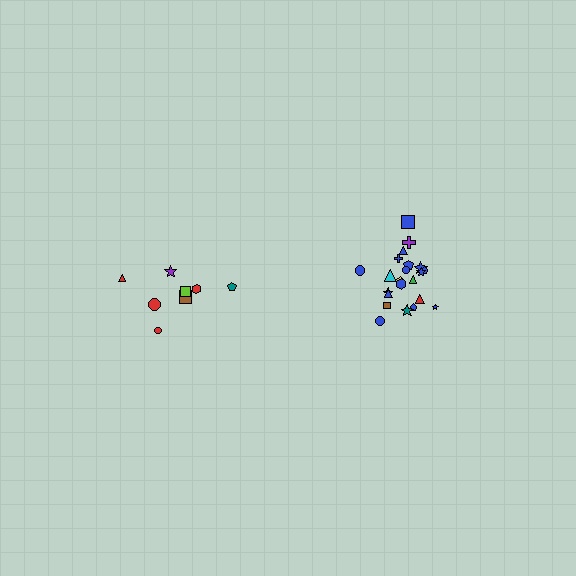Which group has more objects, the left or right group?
The right group.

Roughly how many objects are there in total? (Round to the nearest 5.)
Roughly 30 objects in total.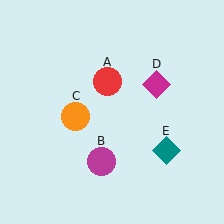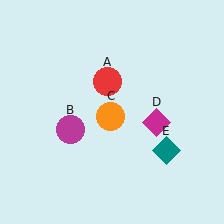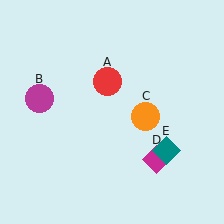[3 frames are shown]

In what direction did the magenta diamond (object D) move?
The magenta diamond (object D) moved down.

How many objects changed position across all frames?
3 objects changed position: magenta circle (object B), orange circle (object C), magenta diamond (object D).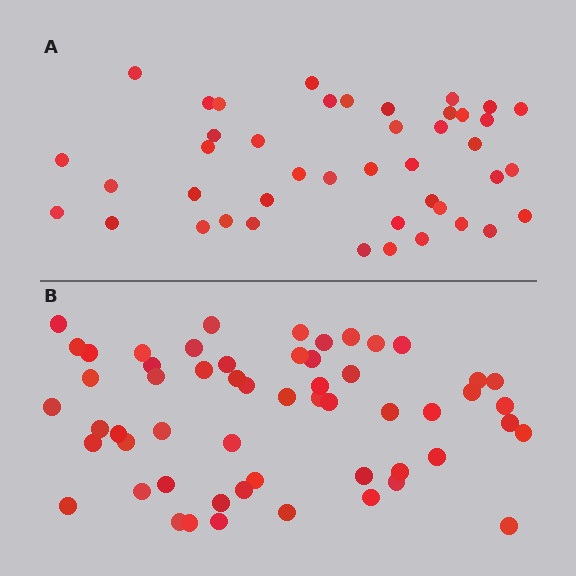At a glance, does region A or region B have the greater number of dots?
Region B (the bottom region) has more dots.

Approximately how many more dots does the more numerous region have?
Region B has approximately 15 more dots than region A.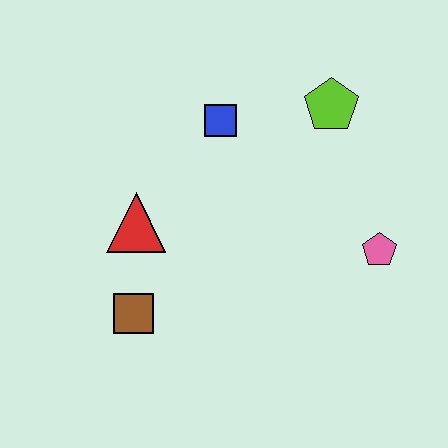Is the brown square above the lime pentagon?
No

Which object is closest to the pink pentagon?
The lime pentagon is closest to the pink pentagon.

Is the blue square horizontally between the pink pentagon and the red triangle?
Yes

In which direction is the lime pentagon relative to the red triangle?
The lime pentagon is to the right of the red triangle.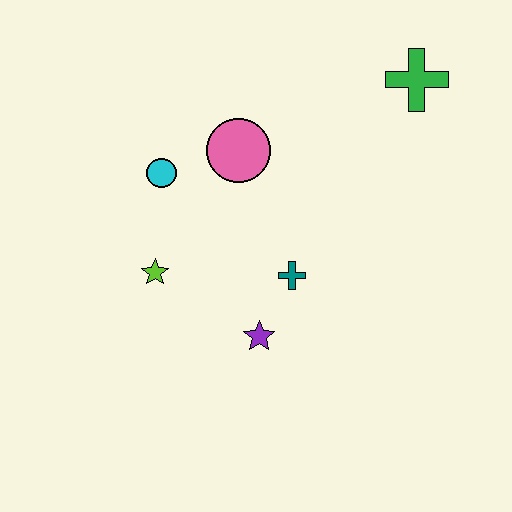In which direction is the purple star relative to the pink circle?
The purple star is below the pink circle.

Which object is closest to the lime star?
The cyan circle is closest to the lime star.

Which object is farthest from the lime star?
The green cross is farthest from the lime star.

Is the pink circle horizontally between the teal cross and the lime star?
Yes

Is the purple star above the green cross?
No